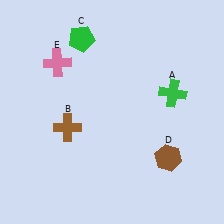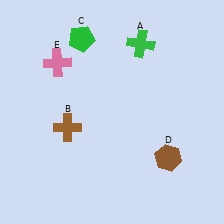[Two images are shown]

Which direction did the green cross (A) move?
The green cross (A) moved up.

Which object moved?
The green cross (A) moved up.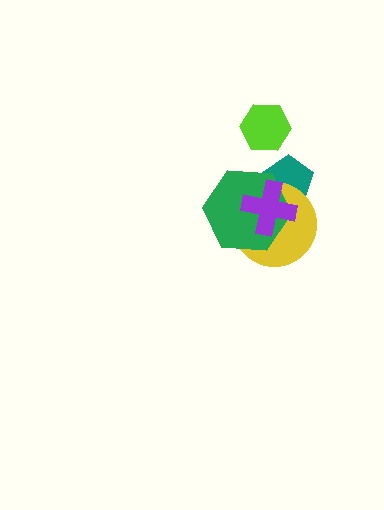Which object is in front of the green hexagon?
The purple cross is in front of the green hexagon.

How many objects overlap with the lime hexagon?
0 objects overlap with the lime hexagon.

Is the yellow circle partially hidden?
Yes, it is partially covered by another shape.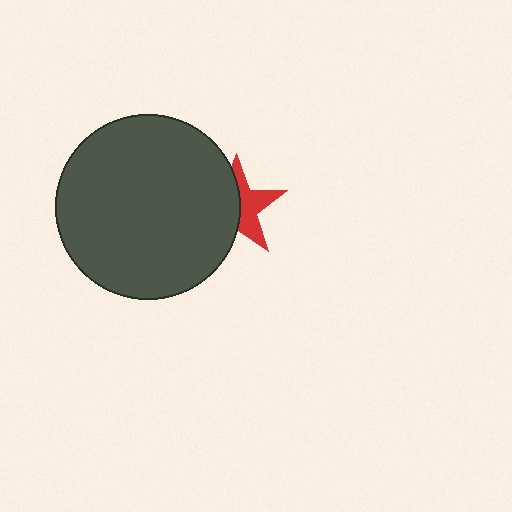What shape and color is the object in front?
The object in front is a dark gray circle.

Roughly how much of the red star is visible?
About half of it is visible (roughly 46%).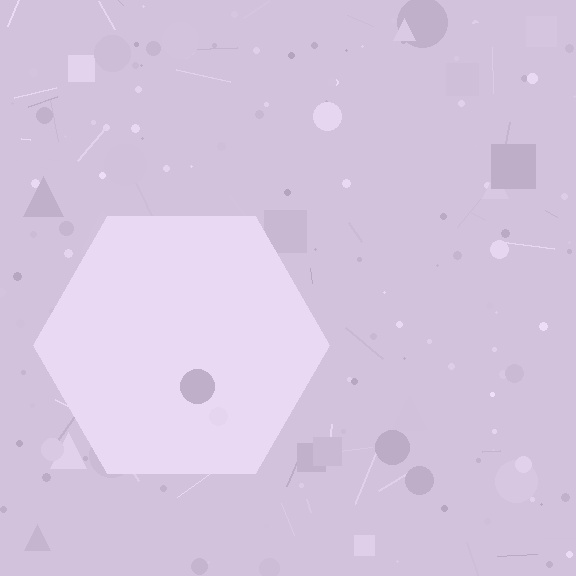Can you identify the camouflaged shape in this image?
The camouflaged shape is a hexagon.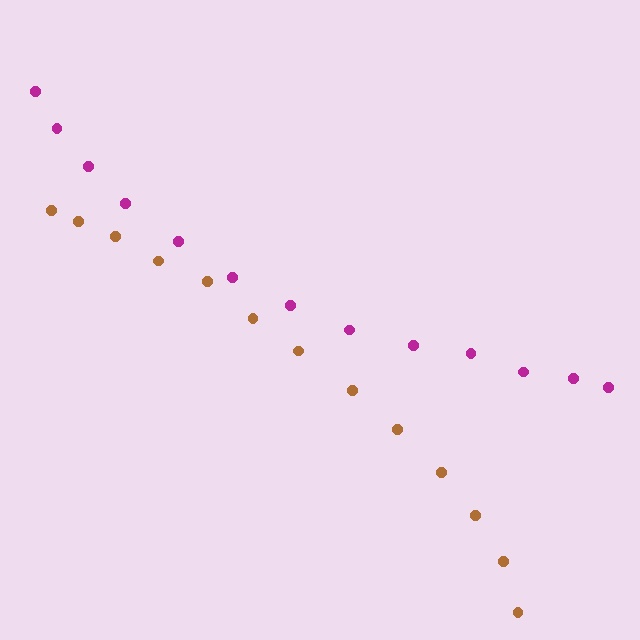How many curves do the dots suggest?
There are 2 distinct paths.